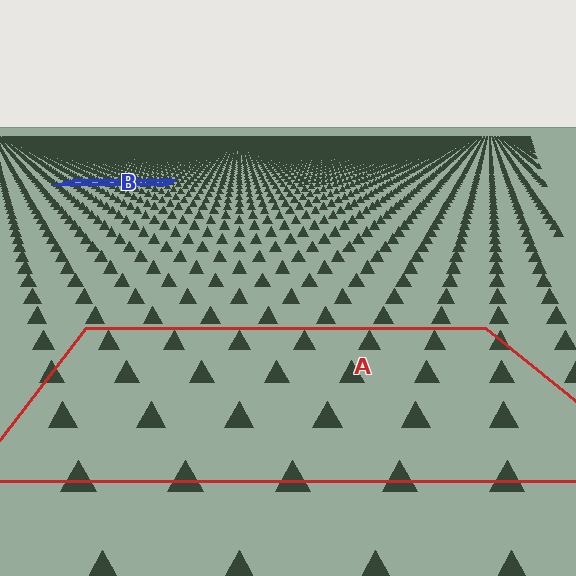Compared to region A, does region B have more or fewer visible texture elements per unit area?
Region B has more texture elements per unit area — they are packed more densely because it is farther away.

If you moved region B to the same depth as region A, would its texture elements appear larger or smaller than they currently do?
They would appear larger. At a closer depth, the same texture elements are projected at a bigger on-screen size.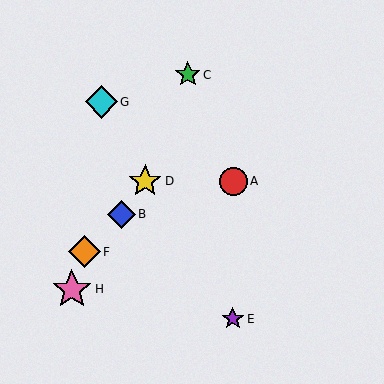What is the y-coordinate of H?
Object H is at y≈289.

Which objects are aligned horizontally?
Objects A, D are aligned horizontally.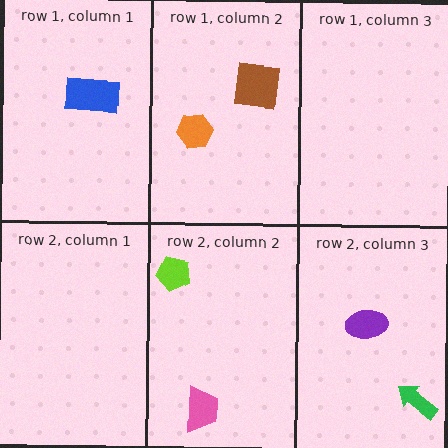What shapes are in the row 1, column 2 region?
The orange hexagon, the brown square.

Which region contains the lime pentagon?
The row 2, column 2 region.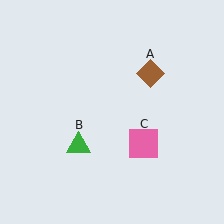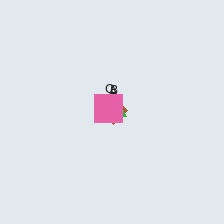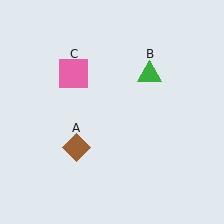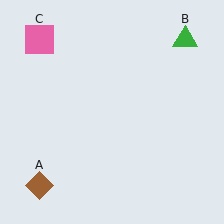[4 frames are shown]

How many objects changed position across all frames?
3 objects changed position: brown diamond (object A), green triangle (object B), pink square (object C).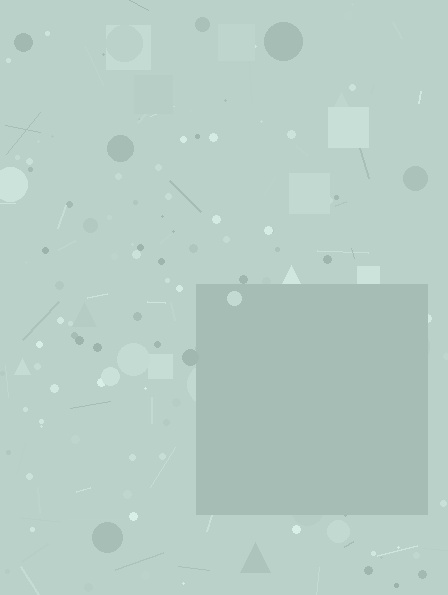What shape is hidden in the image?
A square is hidden in the image.